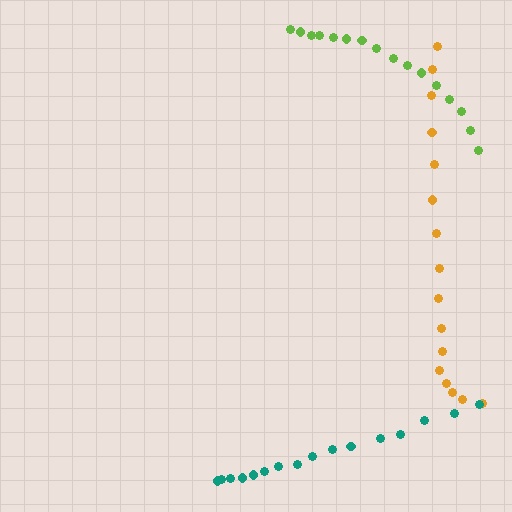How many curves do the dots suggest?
There are 3 distinct paths.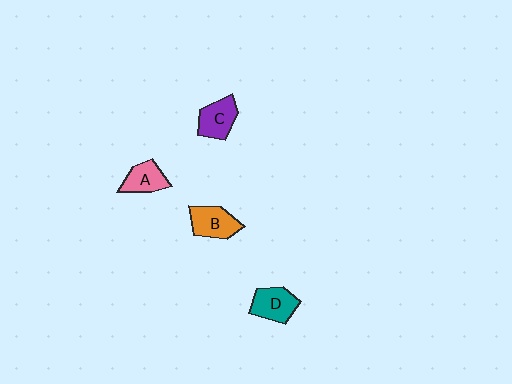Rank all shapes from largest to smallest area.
From largest to smallest: B (orange), D (teal), C (purple), A (pink).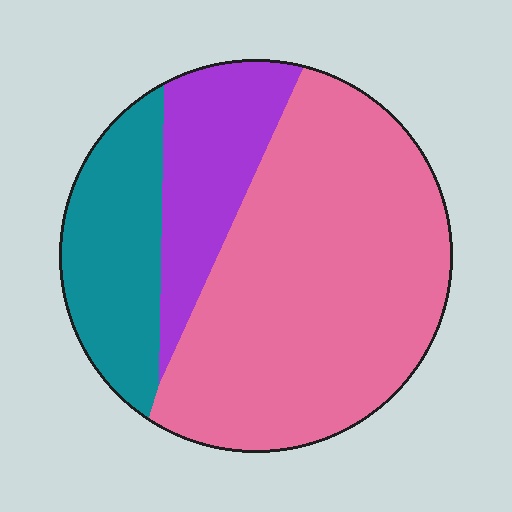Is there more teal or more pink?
Pink.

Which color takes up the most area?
Pink, at roughly 60%.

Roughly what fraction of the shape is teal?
Teal covers 20% of the shape.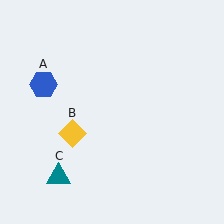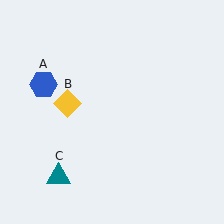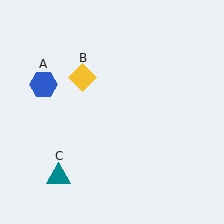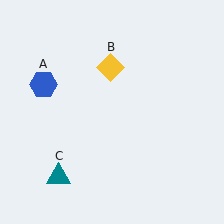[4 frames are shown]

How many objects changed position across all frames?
1 object changed position: yellow diamond (object B).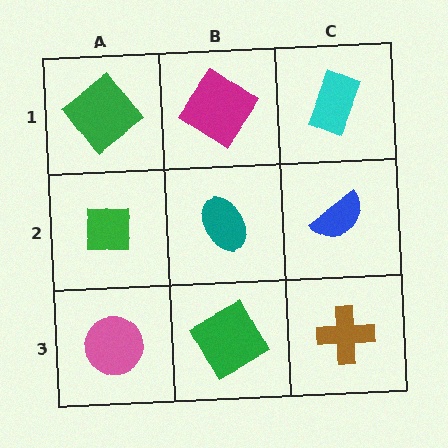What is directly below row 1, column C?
A blue semicircle.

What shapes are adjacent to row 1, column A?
A green square (row 2, column A), a magenta diamond (row 1, column B).